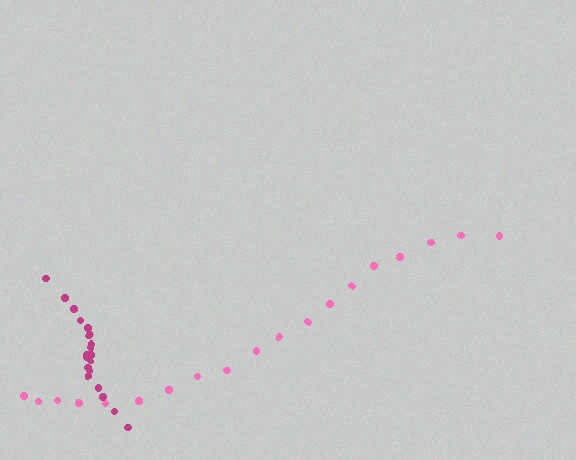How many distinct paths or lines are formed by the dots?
There are 2 distinct paths.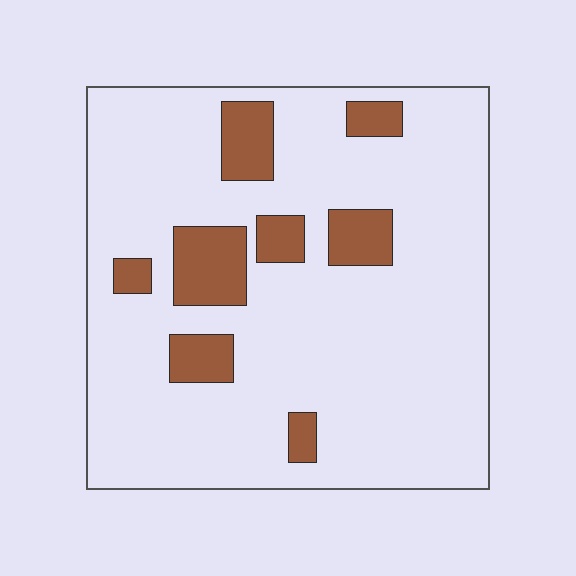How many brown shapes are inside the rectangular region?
8.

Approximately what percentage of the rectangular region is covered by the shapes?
Approximately 15%.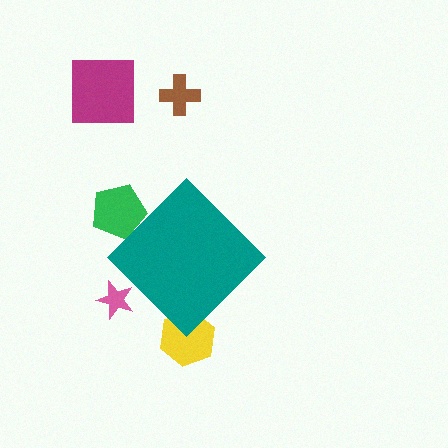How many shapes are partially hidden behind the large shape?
3 shapes are partially hidden.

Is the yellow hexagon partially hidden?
Yes, the yellow hexagon is partially hidden behind the teal diamond.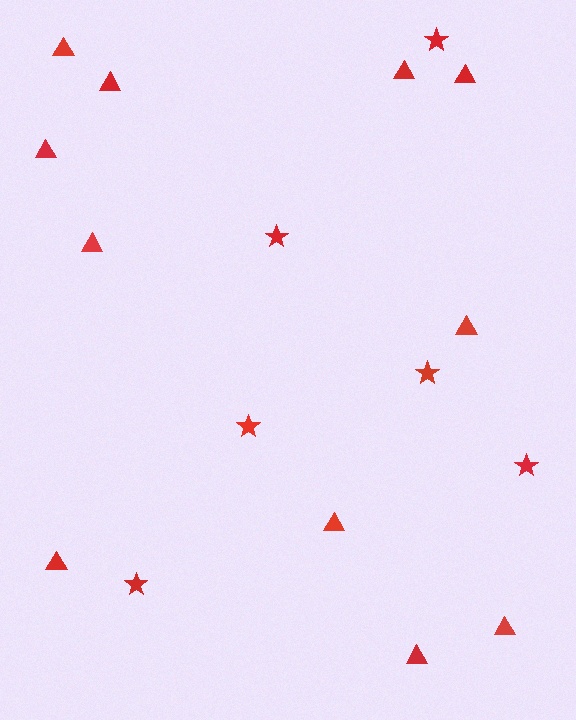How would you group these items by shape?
There are 2 groups: one group of triangles (11) and one group of stars (6).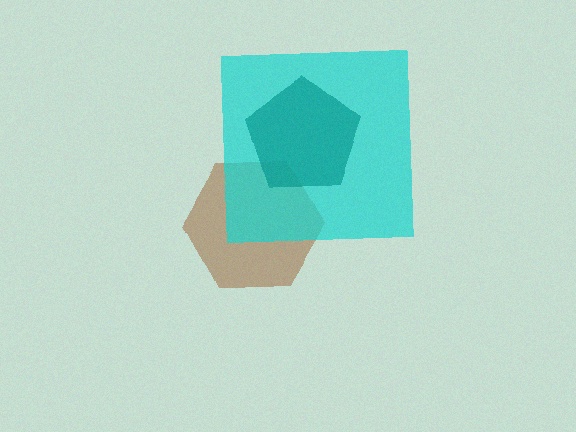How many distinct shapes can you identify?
There are 3 distinct shapes: a brown hexagon, a cyan square, a teal pentagon.